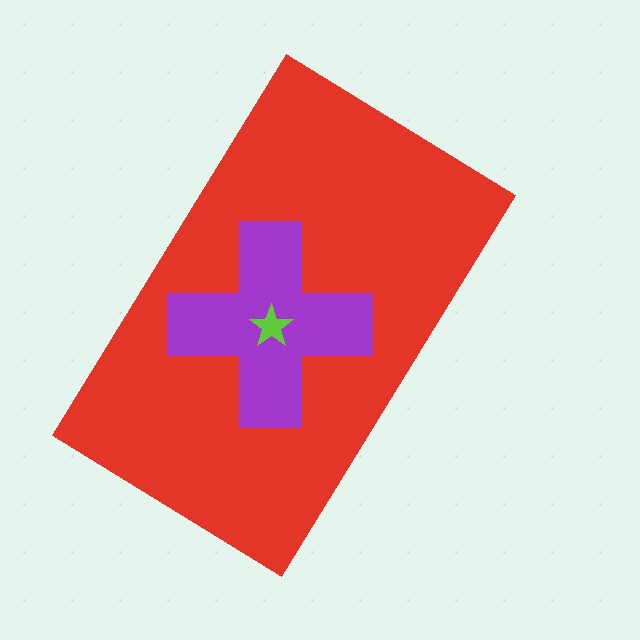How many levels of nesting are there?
3.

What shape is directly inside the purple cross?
The lime star.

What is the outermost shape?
The red rectangle.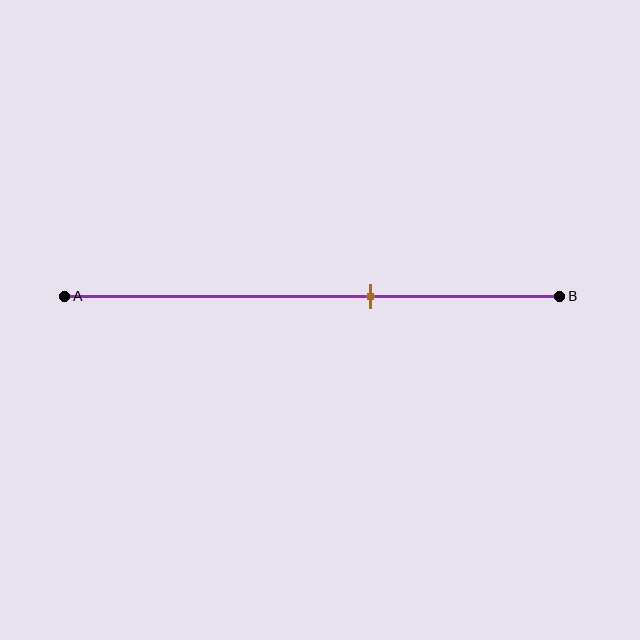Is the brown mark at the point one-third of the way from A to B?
No, the mark is at about 60% from A, not at the 33% one-third point.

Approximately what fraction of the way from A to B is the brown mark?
The brown mark is approximately 60% of the way from A to B.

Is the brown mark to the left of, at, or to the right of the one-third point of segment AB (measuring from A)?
The brown mark is to the right of the one-third point of segment AB.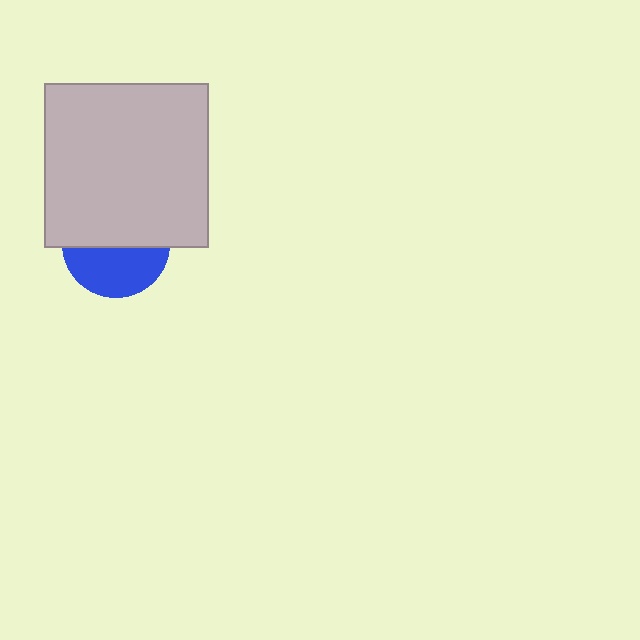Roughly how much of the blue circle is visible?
About half of it is visible (roughly 46%).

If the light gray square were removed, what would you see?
You would see the complete blue circle.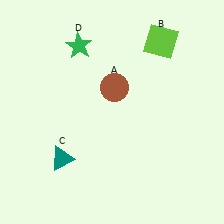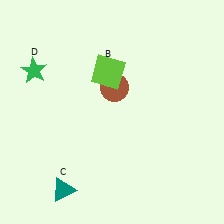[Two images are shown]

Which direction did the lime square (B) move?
The lime square (B) moved left.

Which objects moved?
The objects that moved are: the lime square (B), the teal triangle (C), the green star (D).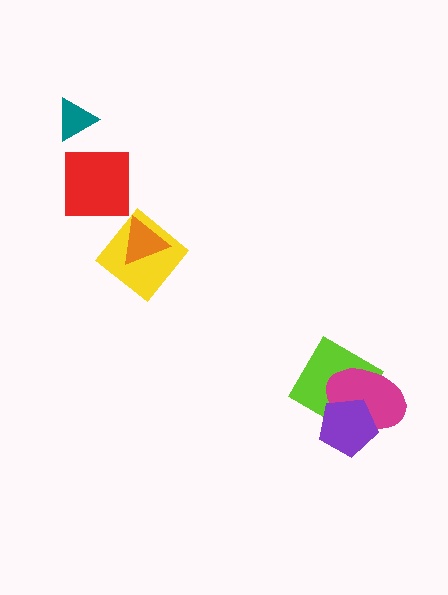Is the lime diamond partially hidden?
Yes, it is partially covered by another shape.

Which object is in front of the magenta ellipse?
The purple pentagon is in front of the magenta ellipse.